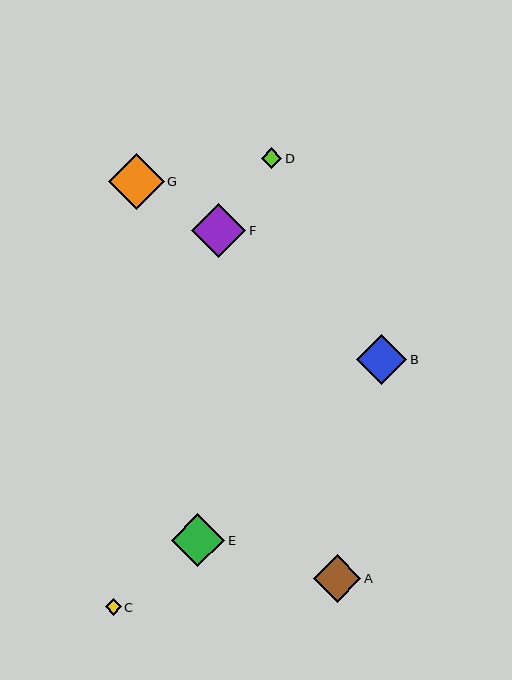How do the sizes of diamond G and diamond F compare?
Diamond G and diamond F are approximately the same size.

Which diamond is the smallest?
Diamond C is the smallest with a size of approximately 16 pixels.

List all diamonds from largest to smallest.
From largest to smallest: G, F, E, B, A, D, C.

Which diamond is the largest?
Diamond G is the largest with a size of approximately 56 pixels.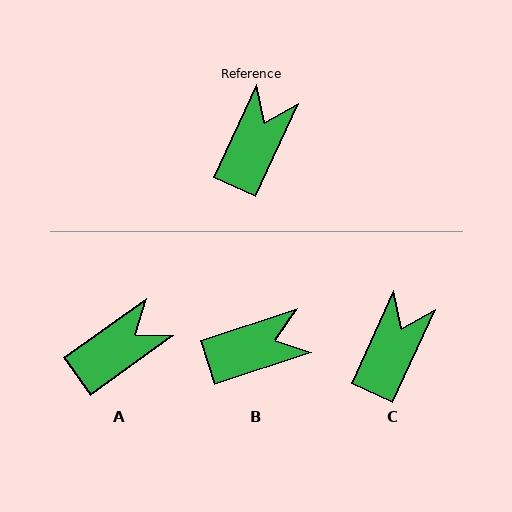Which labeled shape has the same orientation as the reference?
C.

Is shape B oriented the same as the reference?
No, it is off by about 47 degrees.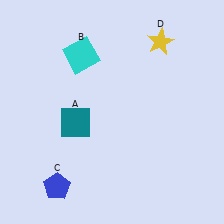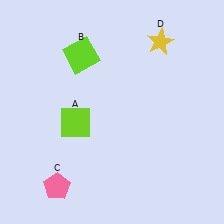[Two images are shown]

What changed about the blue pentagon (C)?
In Image 1, C is blue. In Image 2, it changed to pink.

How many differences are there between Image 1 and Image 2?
There are 3 differences between the two images.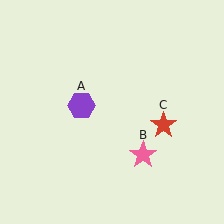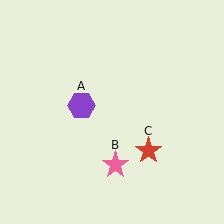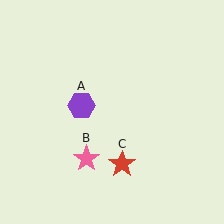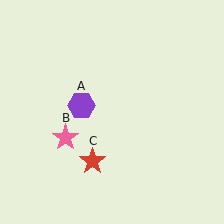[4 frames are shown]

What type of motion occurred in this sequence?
The pink star (object B), red star (object C) rotated clockwise around the center of the scene.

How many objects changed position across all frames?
2 objects changed position: pink star (object B), red star (object C).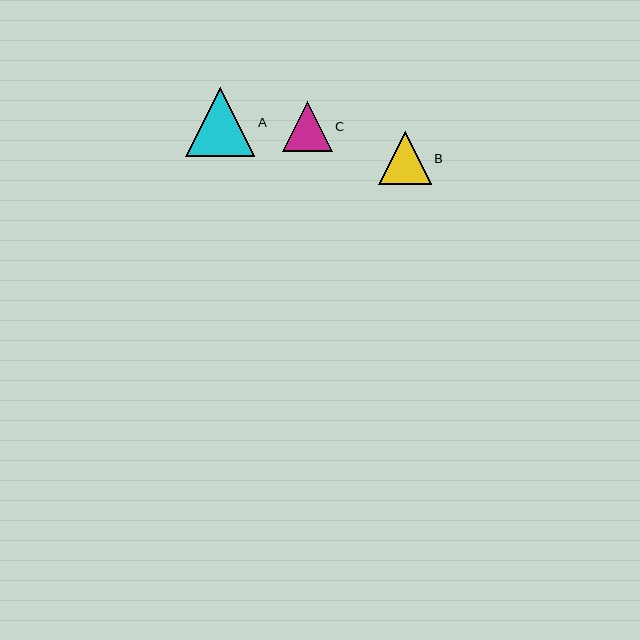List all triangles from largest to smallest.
From largest to smallest: A, B, C.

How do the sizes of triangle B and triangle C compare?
Triangle B and triangle C are approximately the same size.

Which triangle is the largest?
Triangle A is the largest with a size of approximately 69 pixels.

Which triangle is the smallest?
Triangle C is the smallest with a size of approximately 50 pixels.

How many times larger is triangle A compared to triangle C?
Triangle A is approximately 1.4 times the size of triangle C.